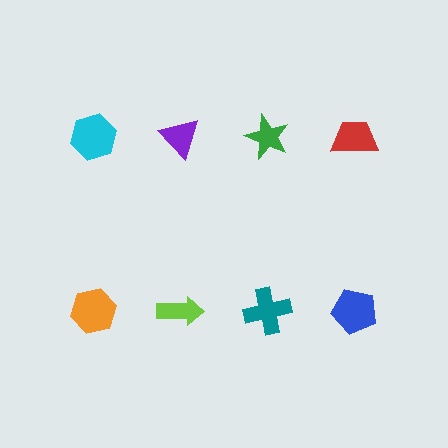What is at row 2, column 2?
A lime arrow.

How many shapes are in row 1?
4 shapes.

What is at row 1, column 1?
A cyan hexagon.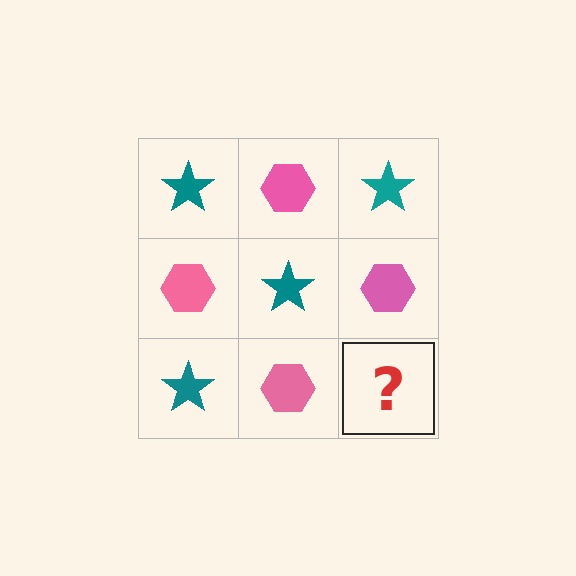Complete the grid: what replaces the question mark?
The question mark should be replaced with a teal star.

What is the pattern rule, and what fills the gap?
The rule is that it alternates teal star and pink hexagon in a checkerboard pattern. The gap should be filled with a teal star.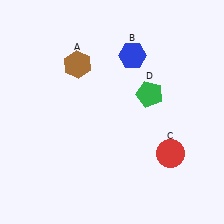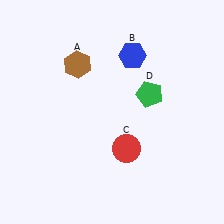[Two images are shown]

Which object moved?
The red circle (C) moved left.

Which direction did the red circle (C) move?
The red circle (C) moved left.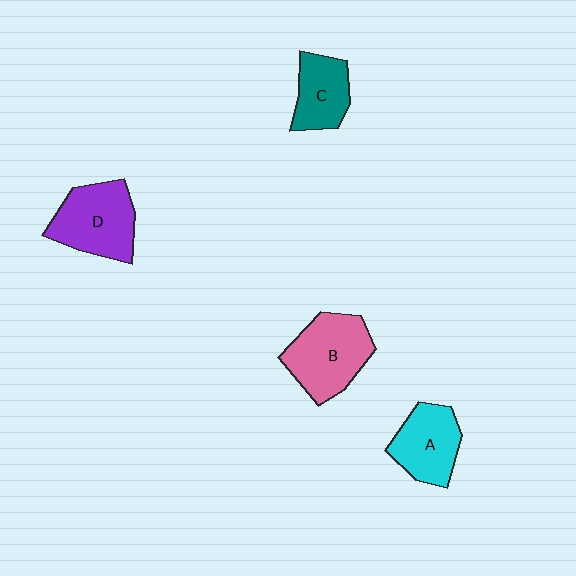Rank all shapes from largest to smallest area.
From largest to smallest: B (pink), D (purple), A (cyan), C (teal).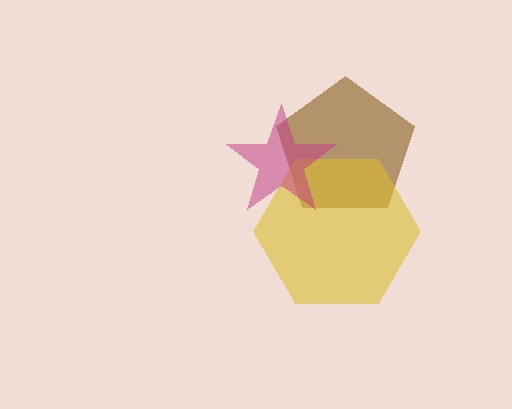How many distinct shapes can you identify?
There are 3 distinct shapes: a brown pentagon, a yellow hexagon, a magenta star.